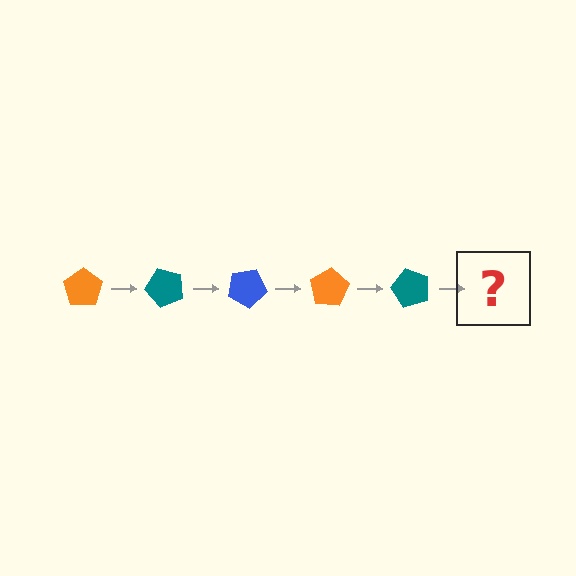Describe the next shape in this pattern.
It should be a blue pentagon, rotated 250 degrees from the start.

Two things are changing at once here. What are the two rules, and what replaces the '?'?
The two rules are that it rotates 50 degrees each step and the color cycles through orange, teal, and blue. The '?' should be a blue pentagon, rotated 250 degrees from the start.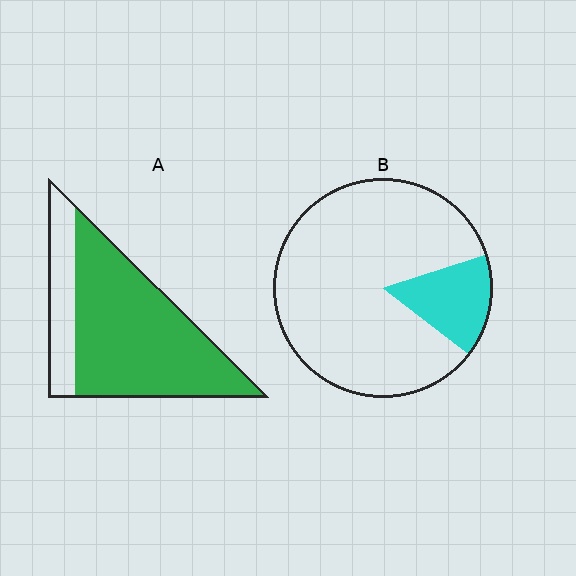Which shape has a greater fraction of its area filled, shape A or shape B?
Shape A.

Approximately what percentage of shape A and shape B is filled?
A is approximately 75% and B is approximately 15%.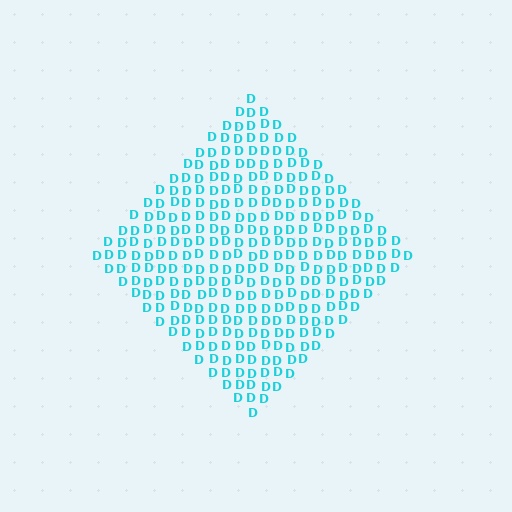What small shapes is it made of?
It is made of small letter D's.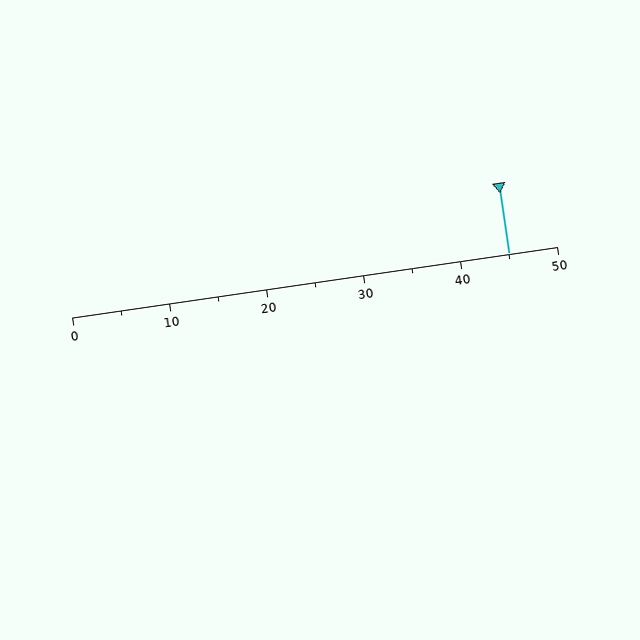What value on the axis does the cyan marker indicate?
The marker indicates approximately 45.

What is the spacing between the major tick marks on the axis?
The major ticks are spaced 10 apart.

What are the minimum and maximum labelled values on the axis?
The axis runs from 0 to 50.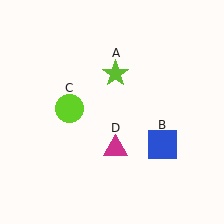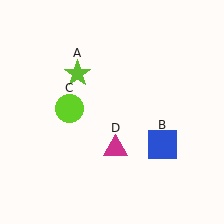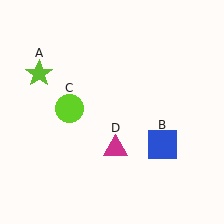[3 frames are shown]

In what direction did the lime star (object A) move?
The lime star (object A) moved left.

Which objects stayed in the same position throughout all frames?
Blue square (object B) and lime circle (object C) and magenta triangle (object D) remained stationary.